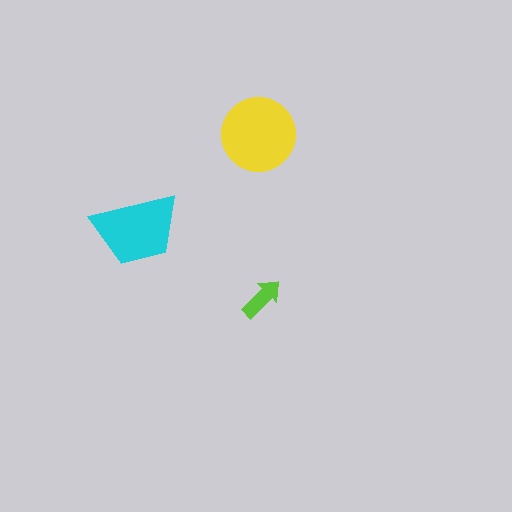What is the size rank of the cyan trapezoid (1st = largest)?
2nd.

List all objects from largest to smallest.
The yellow circle, the cyan trapezoid, the lime arrow.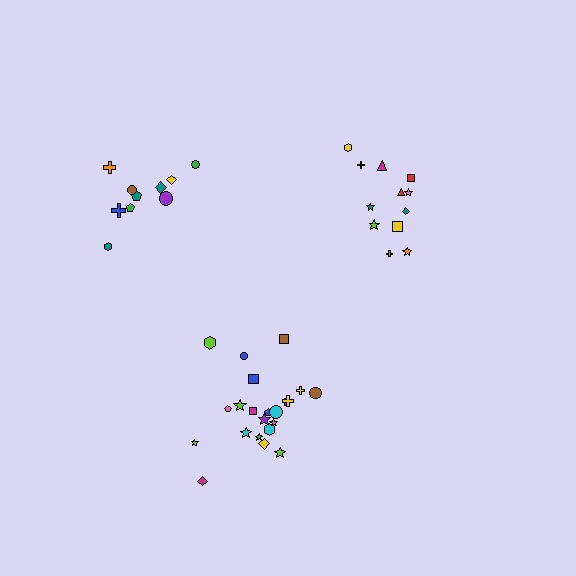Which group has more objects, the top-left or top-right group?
The top-right group.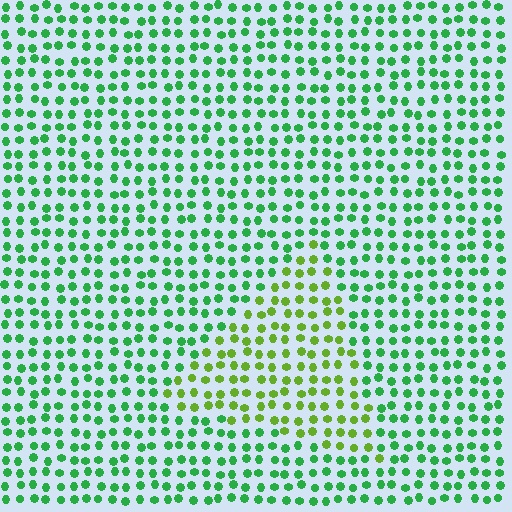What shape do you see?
I see a triangle.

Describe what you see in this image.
The image is filled with small green elements in a uniform arrangement. A triangle-shaped region is visible where the elements are tinted to a slightly different hue, forming a subtle color boundary.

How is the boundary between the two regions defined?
The boundary is defined purely by a slight shift in hue (about 39 degrees). Spacing, size, and orientation are identical on both sides.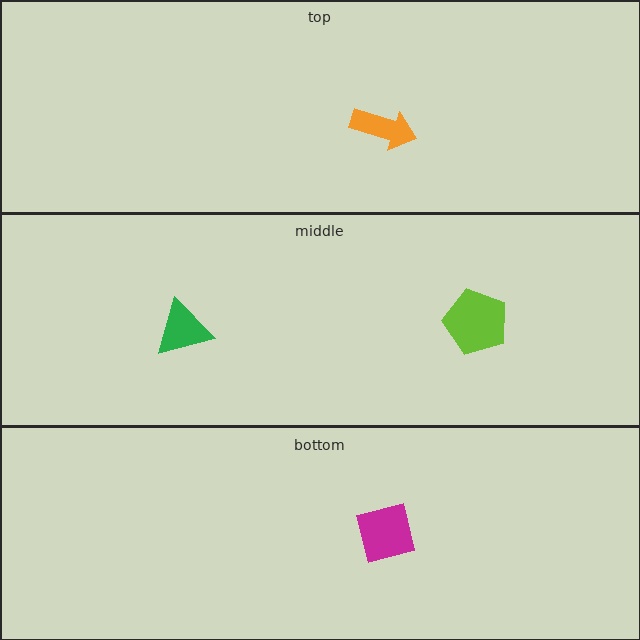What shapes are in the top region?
The orange arrow.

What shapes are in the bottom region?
The magenta square.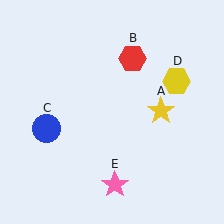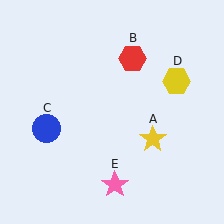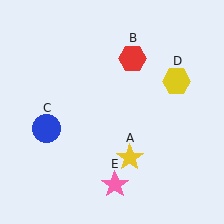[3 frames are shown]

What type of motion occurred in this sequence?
The yellow star (object A) rotated clockwise around the center of the scene.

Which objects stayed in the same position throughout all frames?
Red hexagon (object B) and blue circle (object C) and yellow hexagon (object D) and pink star (object E) remained stationary.